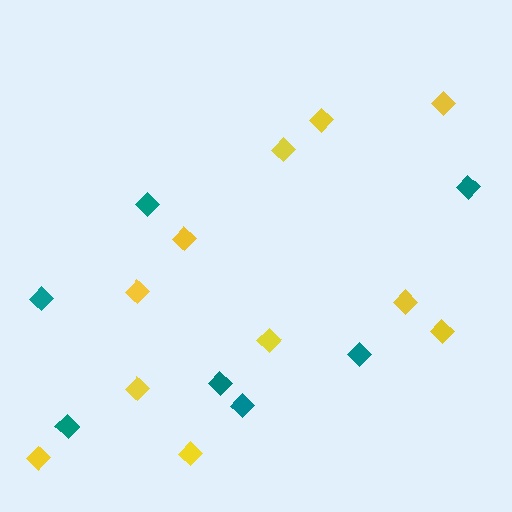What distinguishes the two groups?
There are 2 groups: one group of teal diamonds (7) and one group of yellow diamonds (11).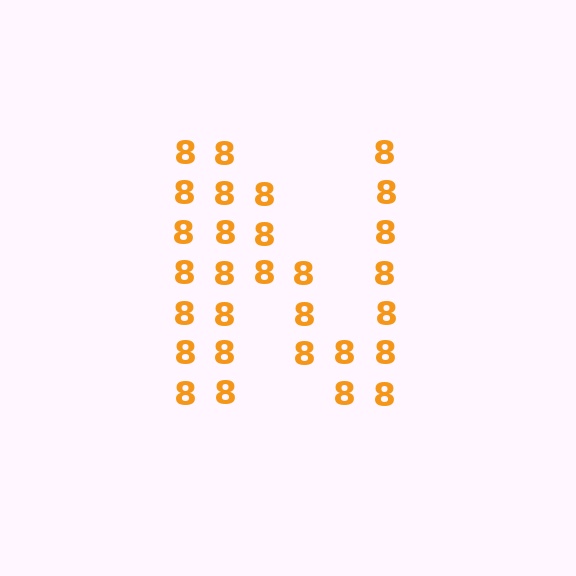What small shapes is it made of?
It is made of small digit 8's.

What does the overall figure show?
The overall figure shows the letter N.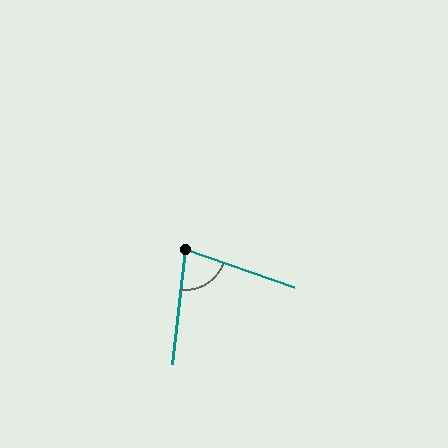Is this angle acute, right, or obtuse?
It is acute.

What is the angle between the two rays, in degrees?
Approximately 76 degrees.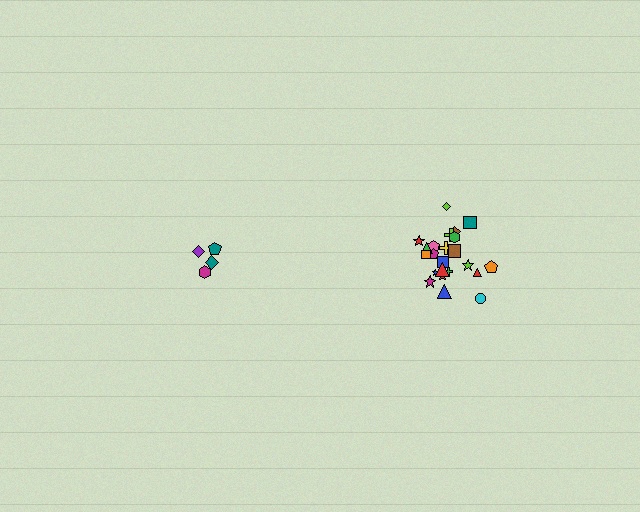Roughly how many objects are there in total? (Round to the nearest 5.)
Roughly 30 objects in total.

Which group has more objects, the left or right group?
The right group.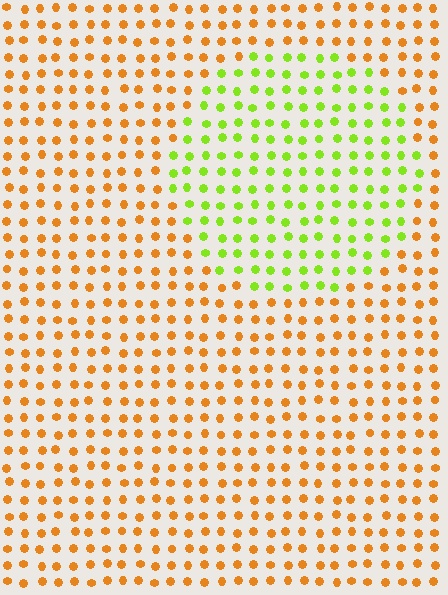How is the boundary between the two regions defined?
The boundary is defined purely by a slight shift in hue (about 59 degrees). Spacing, size, and orientation are identical on both sides.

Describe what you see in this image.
The image is filled with small orange elements in a uniform arrangement. A circle-shaped region is visible where the elements are tinted to a slightly different hue, forming a subtle color boundary.